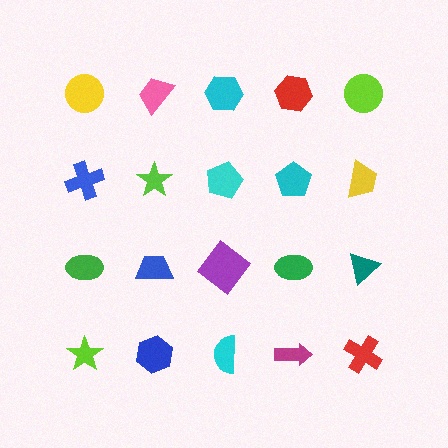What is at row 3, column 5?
A teal triangle.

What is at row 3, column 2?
A blue trapezoid.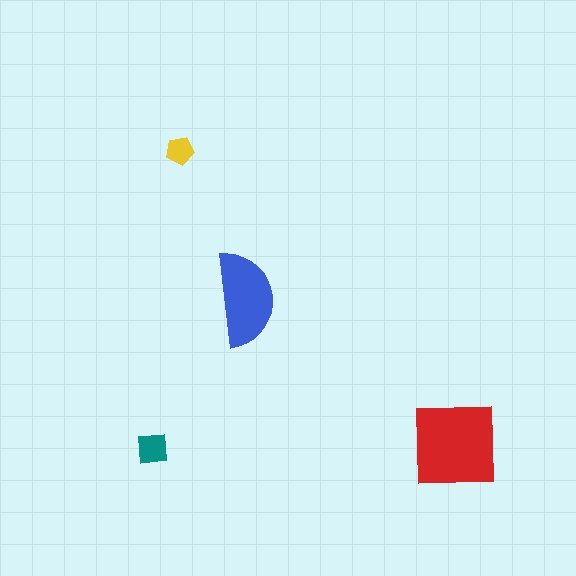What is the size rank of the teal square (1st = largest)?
3rd.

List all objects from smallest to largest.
The yellow pentagon, the teal square, the blue semicircle, the red square.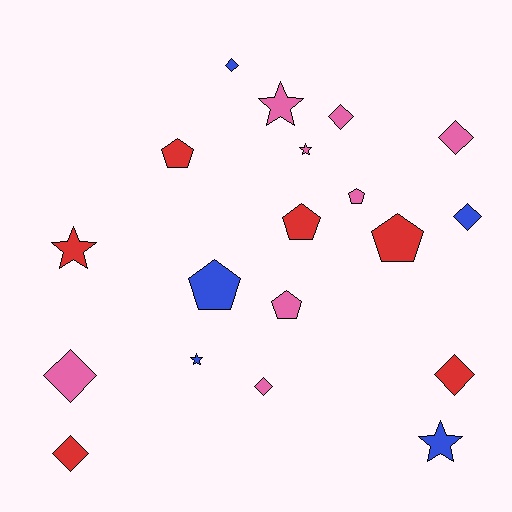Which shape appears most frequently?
Diamond, with 8 objects.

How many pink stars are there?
There are 2 pink stars.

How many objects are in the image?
There are 19 objects.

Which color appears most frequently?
Pink, with 8 objects.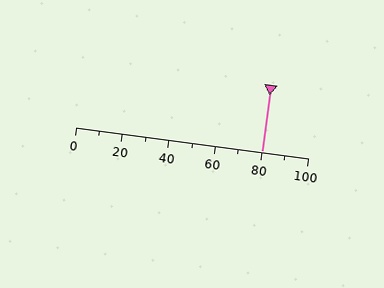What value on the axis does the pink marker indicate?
The marker indicates approximately 80.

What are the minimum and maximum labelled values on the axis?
The axis runs from 0 to 100.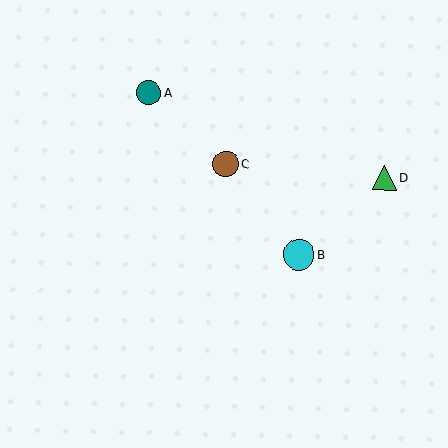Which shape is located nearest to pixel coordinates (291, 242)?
The cyan circle (labeled B) at (299, 254) is nearest to that location.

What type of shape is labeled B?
Shape B is a cyan circle.